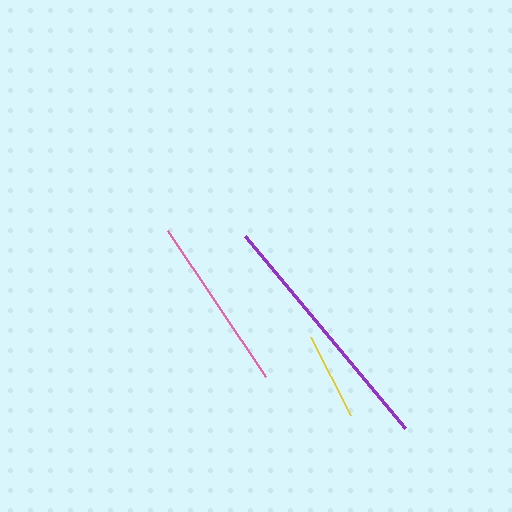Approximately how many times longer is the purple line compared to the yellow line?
The purple line is approximately 2.8 times the length of the yellow line.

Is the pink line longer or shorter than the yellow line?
The pink line is longer than the yellow line.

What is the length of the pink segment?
The pink segment is approximately 177 pixels long.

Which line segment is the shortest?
The yellow line is the shortest at approximately 88 pixels.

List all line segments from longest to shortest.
From longest to shortest: purple, pink, yellow.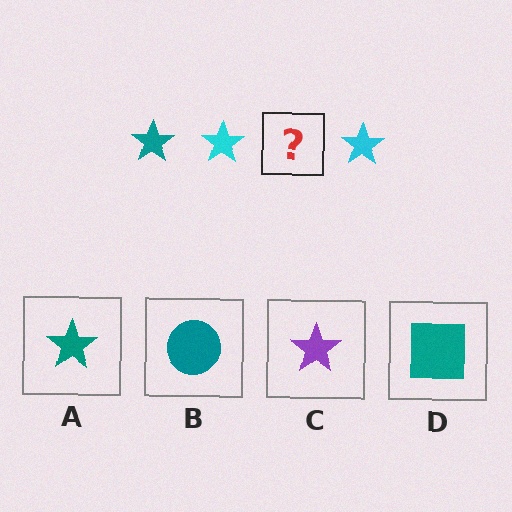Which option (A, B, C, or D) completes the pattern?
A.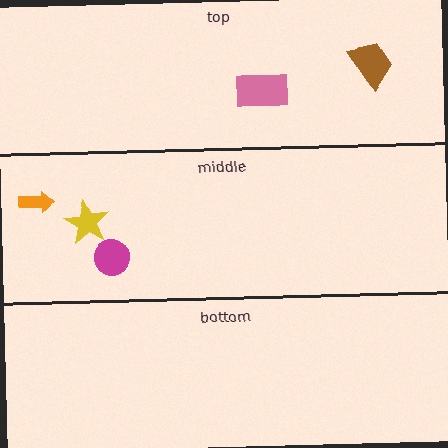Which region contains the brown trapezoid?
The top region.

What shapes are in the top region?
The brown trapezoid, the pink rectangle.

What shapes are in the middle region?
The orange arrow, the yellow star, the magenta circle.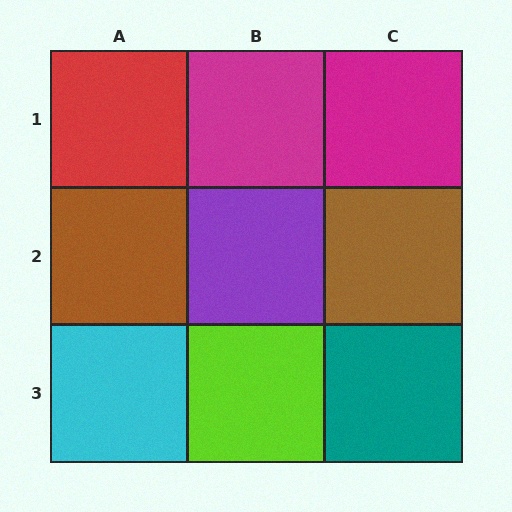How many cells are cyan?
1 cell is cyan.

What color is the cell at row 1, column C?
Magenta.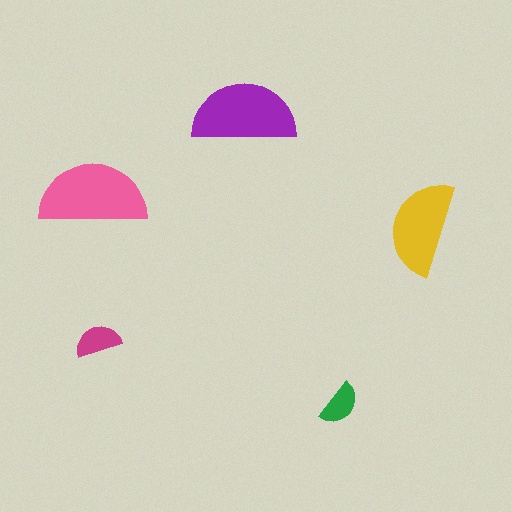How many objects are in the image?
There are 5 objects in the image.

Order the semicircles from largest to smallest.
the pink one, the purple one, the yellow one, the magenta one, the green one.